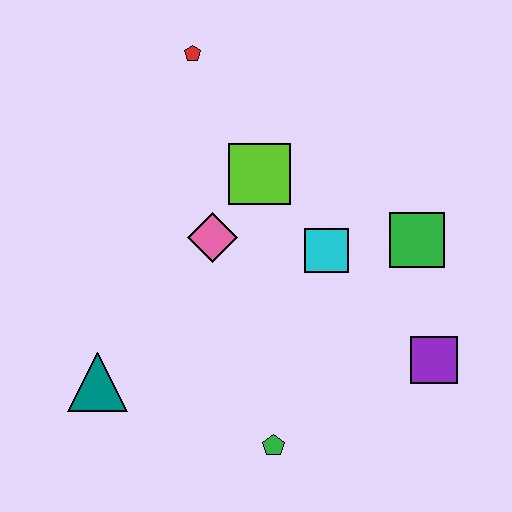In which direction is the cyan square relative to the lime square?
The cyan square is below the lime square.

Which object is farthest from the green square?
The teal triangle is farthest from the green square.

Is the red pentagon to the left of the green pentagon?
Yes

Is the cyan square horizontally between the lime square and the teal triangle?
No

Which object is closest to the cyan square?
The green square is closest to the cyan square.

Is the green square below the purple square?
No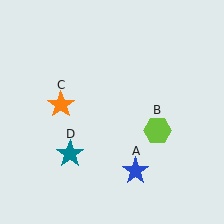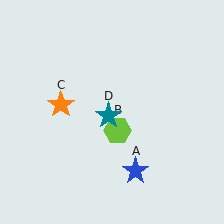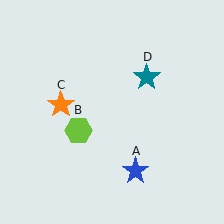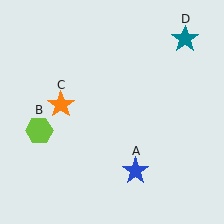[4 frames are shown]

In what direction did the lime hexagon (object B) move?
The lime hexagon (object B) moved left.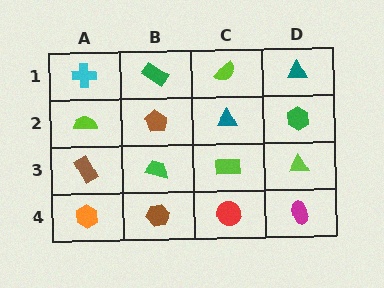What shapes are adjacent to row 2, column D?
A teal triangle (row 1, column D), a lime triangle (row 3, column D), a teal triangle (row 2, column C).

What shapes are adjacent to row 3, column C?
A teal triangle (row 2, column C), a red circle (row 4, column C), a green trapezoid (row 3, column B), a lime triangle (row 3, column D).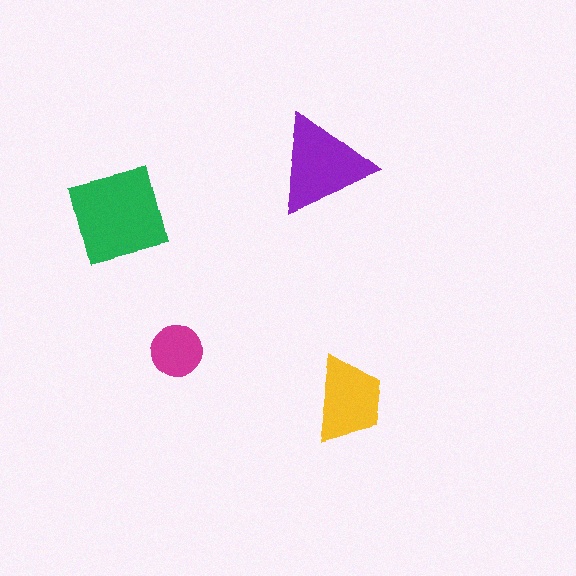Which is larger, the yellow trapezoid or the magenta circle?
The yellow trapezoid.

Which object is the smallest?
The magenta circle.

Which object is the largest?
The green square.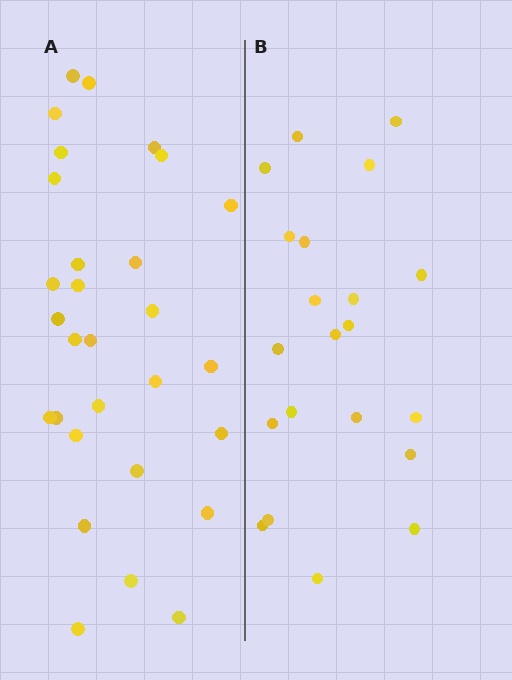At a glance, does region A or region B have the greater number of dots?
Region A (the left region) has more dots.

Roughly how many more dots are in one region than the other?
Region A has roughly 8 or so more dots than region B.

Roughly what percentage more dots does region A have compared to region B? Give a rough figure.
About 40% more.